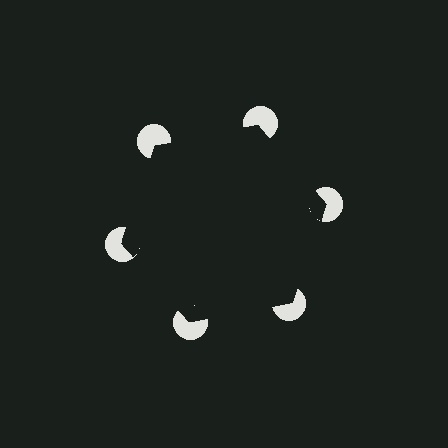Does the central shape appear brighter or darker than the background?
It typically appears slightly darker than the background, even though no actual brightness change is drawn.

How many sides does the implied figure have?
6 sides.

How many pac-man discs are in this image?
There are 6 — one at each vertex of the illusory hexagon.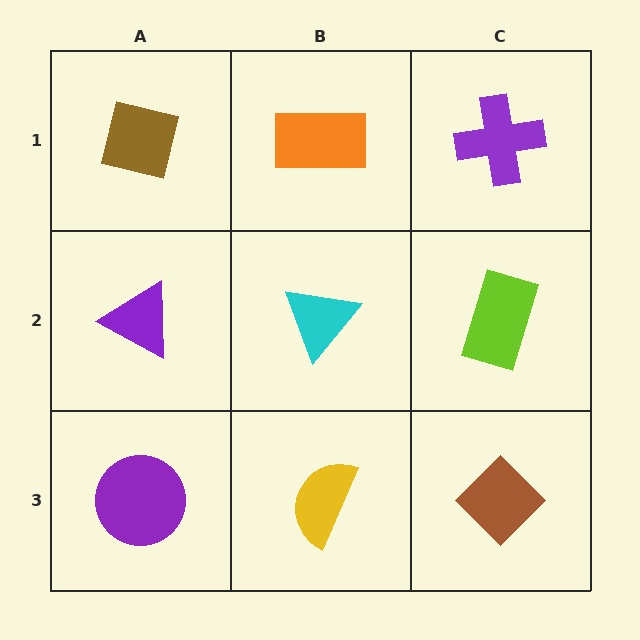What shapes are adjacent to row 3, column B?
A cyan triangle (row 2, column B), a purple circle (row 3, column A), a brown diamond (row 3, column C).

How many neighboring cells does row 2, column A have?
3.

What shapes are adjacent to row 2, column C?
A purple cross (row 1, column C), a brown diamond (row 3, column C), a cyan triangle (row 2, column B).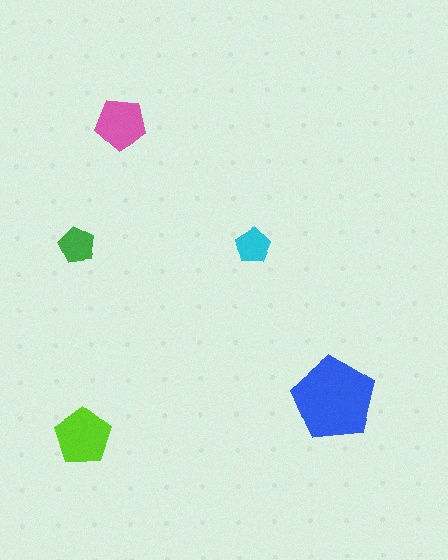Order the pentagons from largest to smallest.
the blue one, the lime one, the pink one, the green one, the cyan one.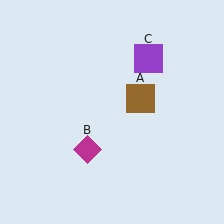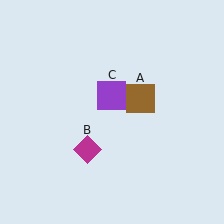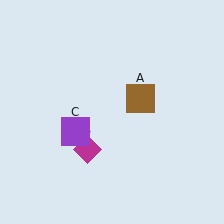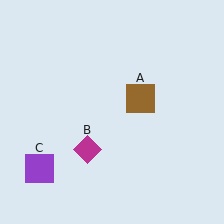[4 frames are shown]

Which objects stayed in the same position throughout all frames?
Brown square (object A) and magenta diamond (object B) remained stationary.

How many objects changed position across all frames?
1 object changed position: purple square (object C).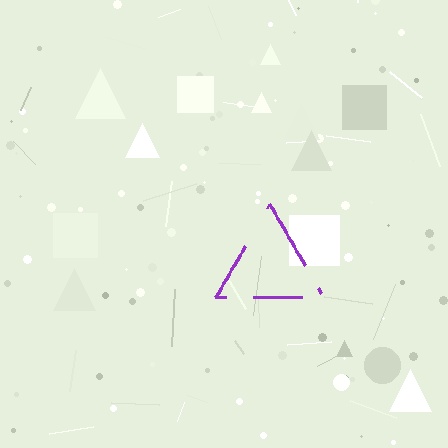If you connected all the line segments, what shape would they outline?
They would outline a triangle.